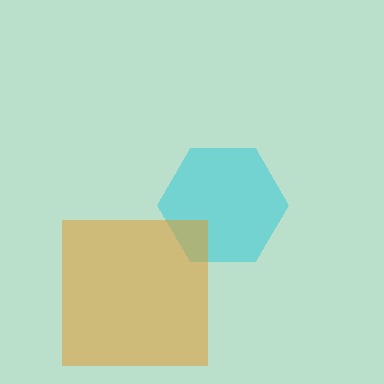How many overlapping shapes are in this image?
There are 2 overlapping shapes in the image.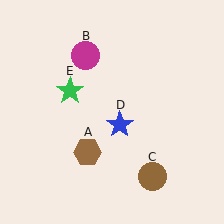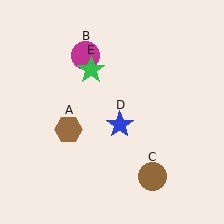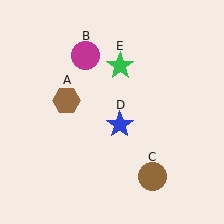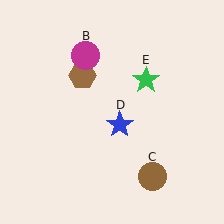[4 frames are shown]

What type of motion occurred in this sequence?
The brown hexagon (object A), green star (object E) rotated clockwise around the center of the scene.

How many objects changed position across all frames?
2 objects changed position: brown hexagon (object A), green star (object E).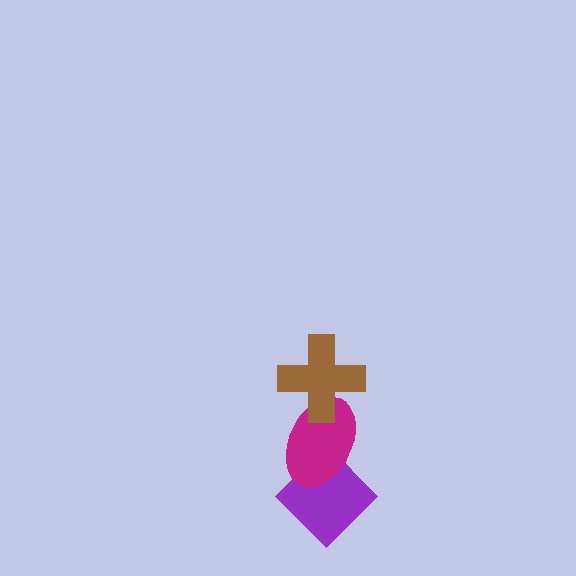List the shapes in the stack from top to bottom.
From top to bottom: the brown cross, the magenta ellipse, the purple diamond.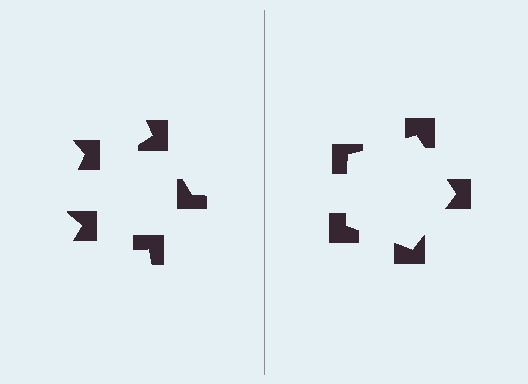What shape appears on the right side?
An illusory pentagon.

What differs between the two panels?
The notched squares are positioned identically on both sides; only the wedge orientations differ. On the right they align to a pentagon; on the left they are misaligned.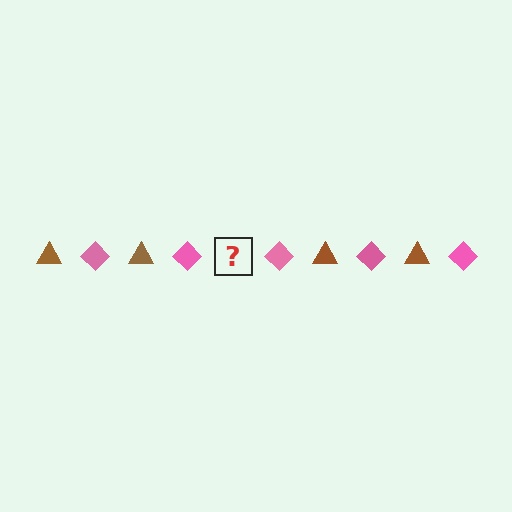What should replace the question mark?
The question mark should be replaced with a brown triangle.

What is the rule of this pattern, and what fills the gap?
The rule is that the pattern alternates between brown triangle and pink diamond. The gap should be filled with a brown triangle.